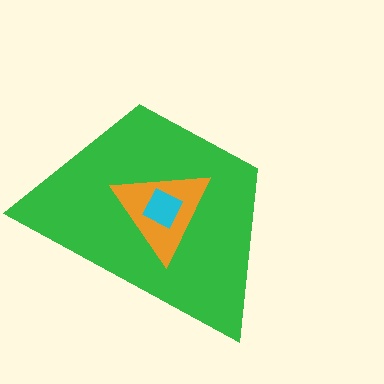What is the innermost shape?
The cyan square.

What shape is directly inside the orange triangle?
The cyan square.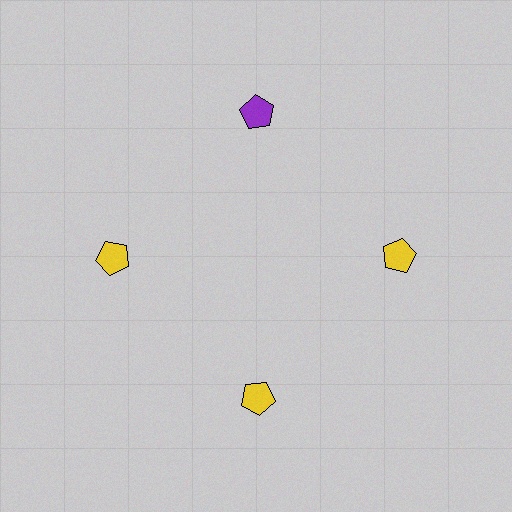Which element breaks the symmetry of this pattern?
The purple pentagon at roughly the 12 o'clock position breaks the symmetry. All other shapes are yellow pentagons.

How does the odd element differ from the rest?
It has a different color: purple instead of yellow.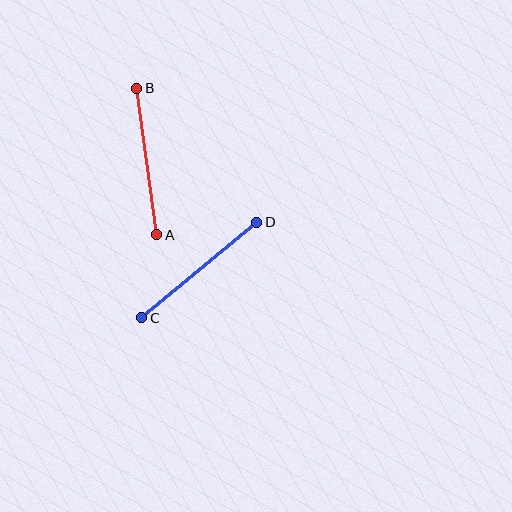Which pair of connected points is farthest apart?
Points C and D are farthest apart.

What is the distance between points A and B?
The distance is approximately 148 pixels.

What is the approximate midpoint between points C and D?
The midpoint is at approximately (199, 270) pixels.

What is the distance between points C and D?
The distance is approximately 149 pixels.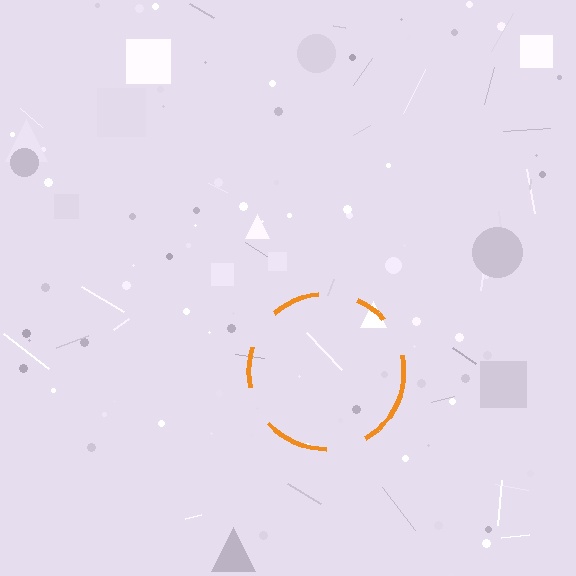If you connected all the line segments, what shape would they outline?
They would outline a circle.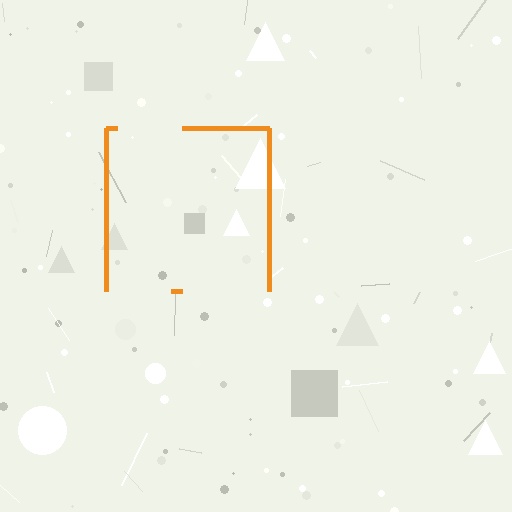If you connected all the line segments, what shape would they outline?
They would outline a square.